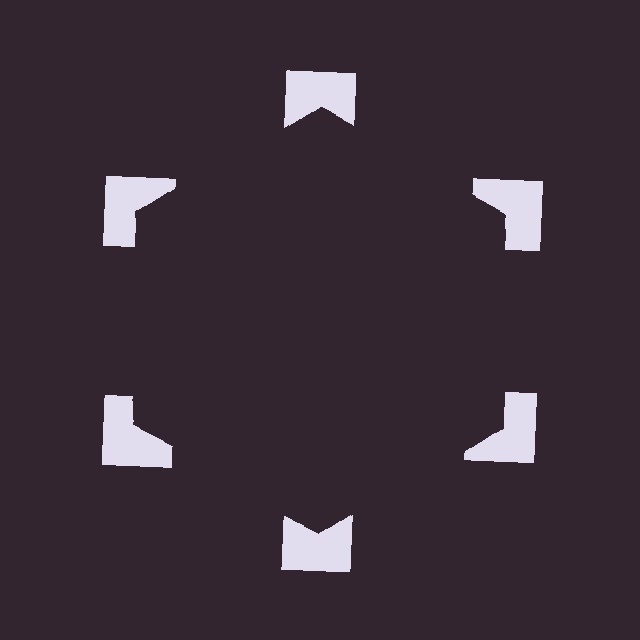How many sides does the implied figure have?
6 sides.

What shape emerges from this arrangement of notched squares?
An illusory hexagon — its edges are inferred from the aligned wedge cuts in the notched squares, not physically drawn.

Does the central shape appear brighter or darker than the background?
It typically appears slightly darker than the background, even though no actual brightness change is drawn.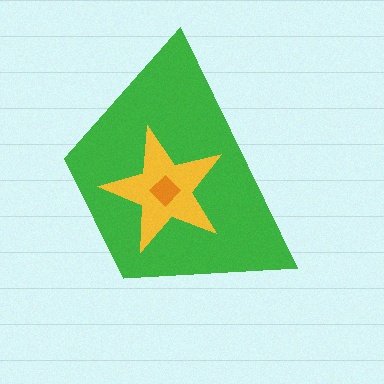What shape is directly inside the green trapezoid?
The yellow star.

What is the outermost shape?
The green trapezoid.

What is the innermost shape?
The orange diamond.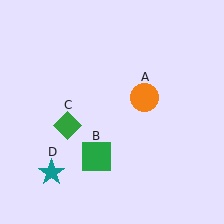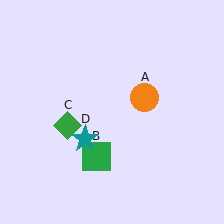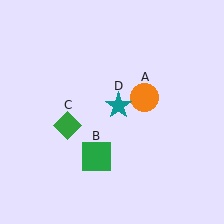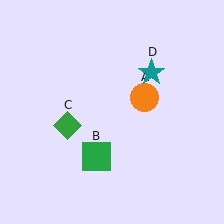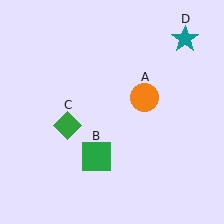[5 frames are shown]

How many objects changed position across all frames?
1 object changed position: teal star (object D).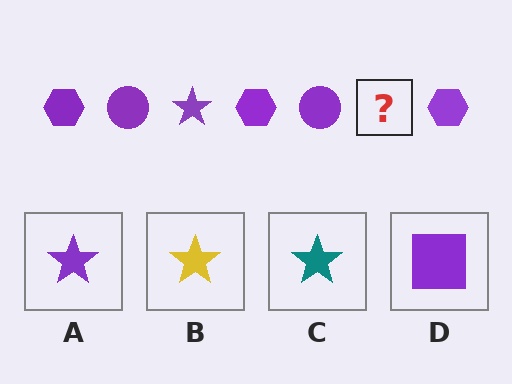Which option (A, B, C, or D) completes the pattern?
A.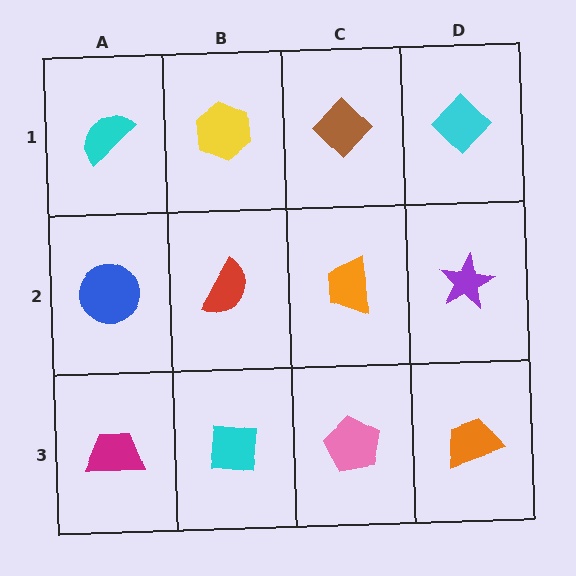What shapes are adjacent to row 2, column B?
A yellow hexagon (row 1, column B), a cyan square (row 3, column B), a blue circle (row 2, column A), an orange trapezoid (row 2, column C).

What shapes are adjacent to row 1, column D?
A purple star (row 2, column D), a brown diamond (row 1, column C).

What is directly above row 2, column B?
A yellow hexagon.